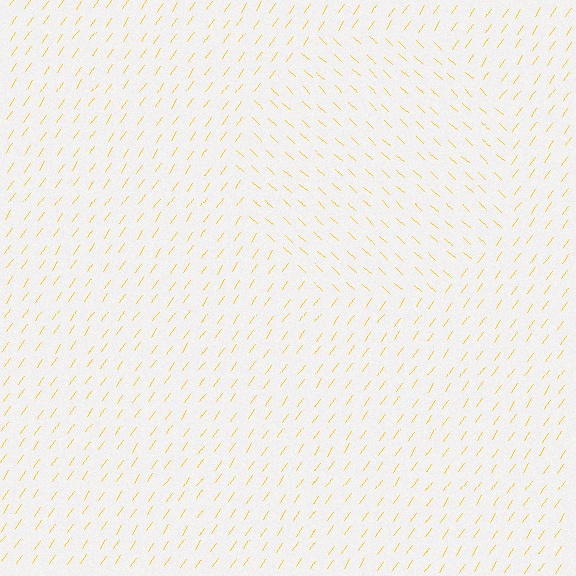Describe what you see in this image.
The image is filled with small yellow line segments. A circle region in the image has lines oriented differently from the surrounding lines, creating a visible texture boundary.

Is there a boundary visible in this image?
Yes, there is a texture boundary formed by a change in line orientation.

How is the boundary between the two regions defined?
The boundary is defined purely by a change in line orientation (approximately 83 degrees difference). All lines are the same color and thickness.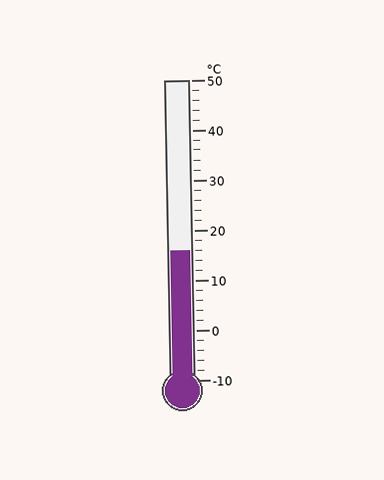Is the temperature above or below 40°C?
The temperature is below 40°C.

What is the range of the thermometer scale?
The thermometer scale ranges from -10°C to 50°C.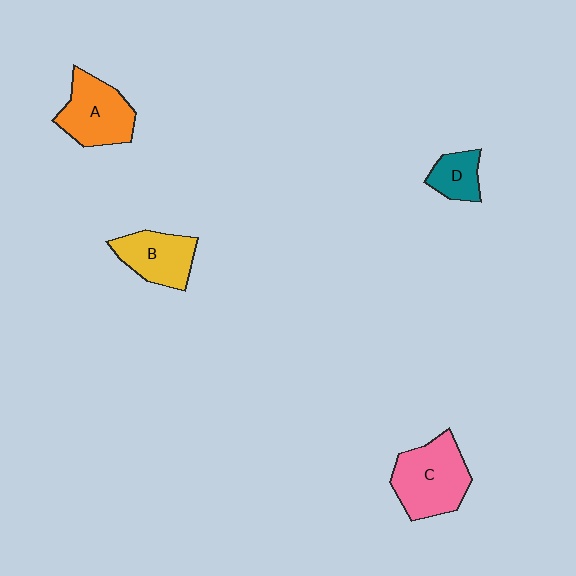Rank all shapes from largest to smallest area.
From largest to smallest: C (pink), A (orange), B (yellow), D (teal).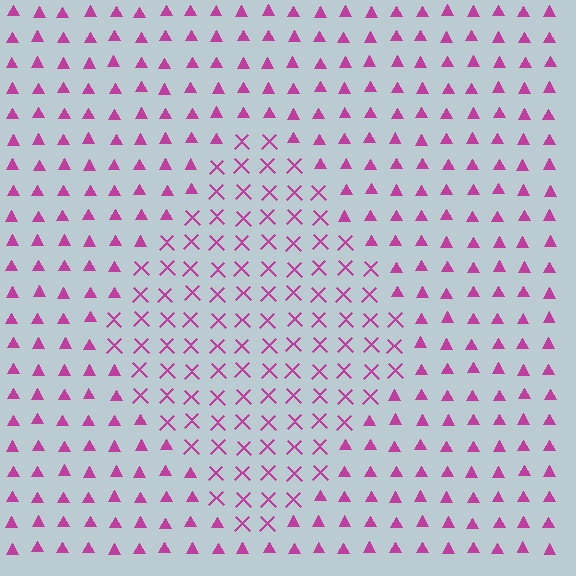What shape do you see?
I see a diamond.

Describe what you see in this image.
The image is filled with small magenta elements arranged in a uniform grid. A diamond-shaped region contains X marks, while the surrounding area contains triangles. The boundary is defined purely by the change in element shape.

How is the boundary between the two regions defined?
The boundary is defined by a change in element shape: X marks inside vs. triangles outside. All elements share the same color and spacing.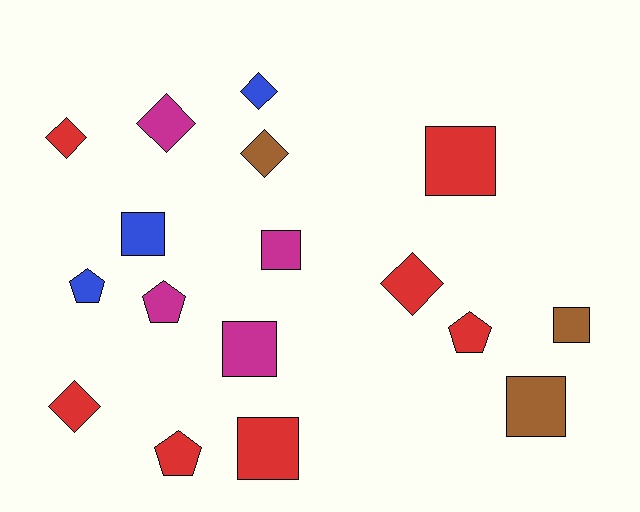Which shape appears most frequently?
Square, with 7 objects.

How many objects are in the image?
There are 17 objects.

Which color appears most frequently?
Red, with 7 objects.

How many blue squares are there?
There is 1 blue square.